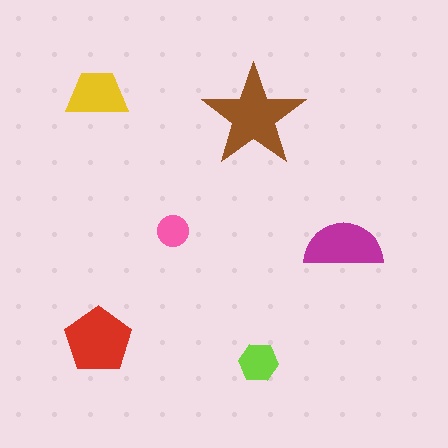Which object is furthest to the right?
The magenta semicircle is rightmost.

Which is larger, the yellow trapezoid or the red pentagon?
The red pentagon.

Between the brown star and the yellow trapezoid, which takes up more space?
The brown star.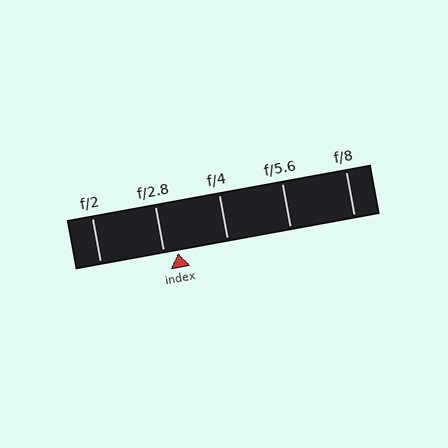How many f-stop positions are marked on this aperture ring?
There are 5 f-stop positions marked.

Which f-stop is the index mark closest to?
The index mark is closest to f/2.8.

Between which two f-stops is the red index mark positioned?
The index mark is between f/2.8 and f/4.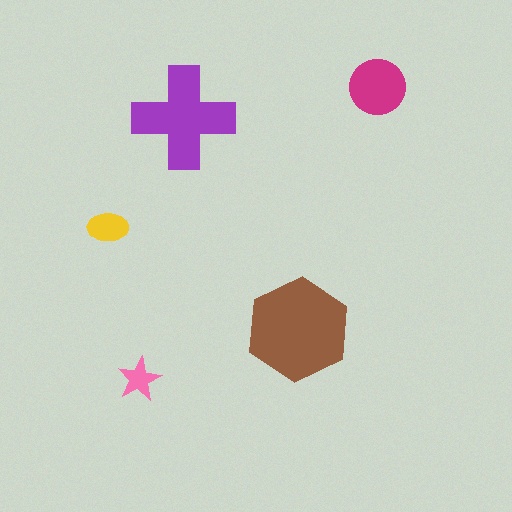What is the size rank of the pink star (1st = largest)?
5th.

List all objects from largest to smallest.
The brown hexagon, the purple cross, the magenta circle, the yellow ellipse, the pink star.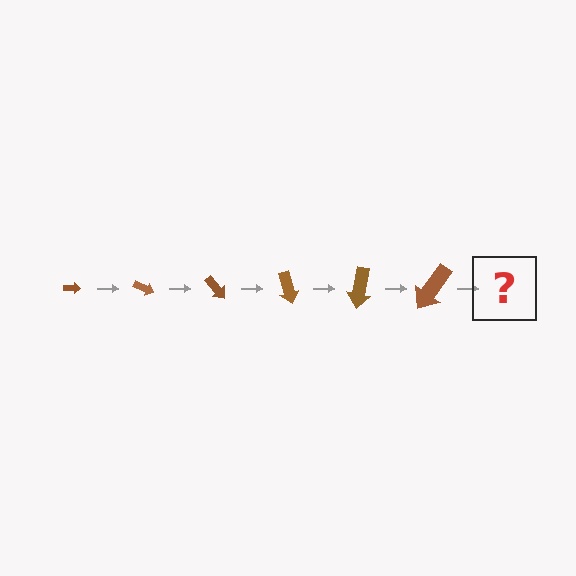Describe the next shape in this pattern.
It should be an arrow, larger than the previous one and rotated 150 degrees from the start.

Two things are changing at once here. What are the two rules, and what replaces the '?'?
The two rules are that the arrow grows larger each step and it rotates 25 degrees each step. The '?' should be an arrow, larger than the previous one and rotated 150 degrees from the start.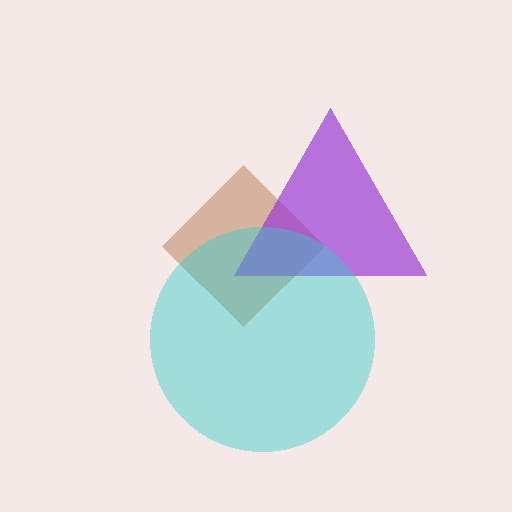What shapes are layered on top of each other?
The layered shapes are: a brown diamond, a purple triangle, a cyan circle.